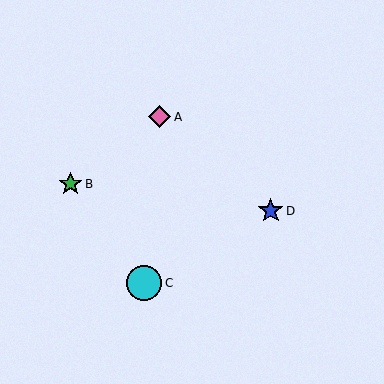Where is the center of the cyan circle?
The center of the cyan circle is at (144, 283).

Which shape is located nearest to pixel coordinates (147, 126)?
The pink diamond (labeled A) at (160, 117) is nearest to that location.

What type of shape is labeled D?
Shape D is a blue star.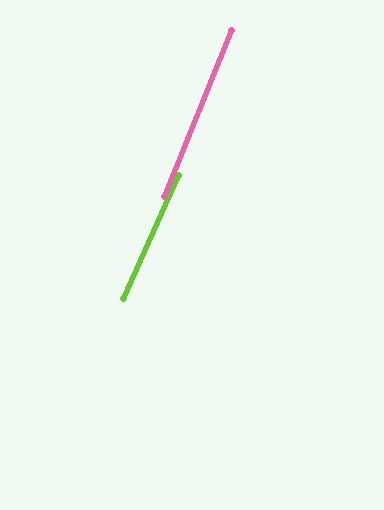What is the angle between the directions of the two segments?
Approximately 2 degrees.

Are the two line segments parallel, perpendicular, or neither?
Parallel — their directions differ by only 1.7°.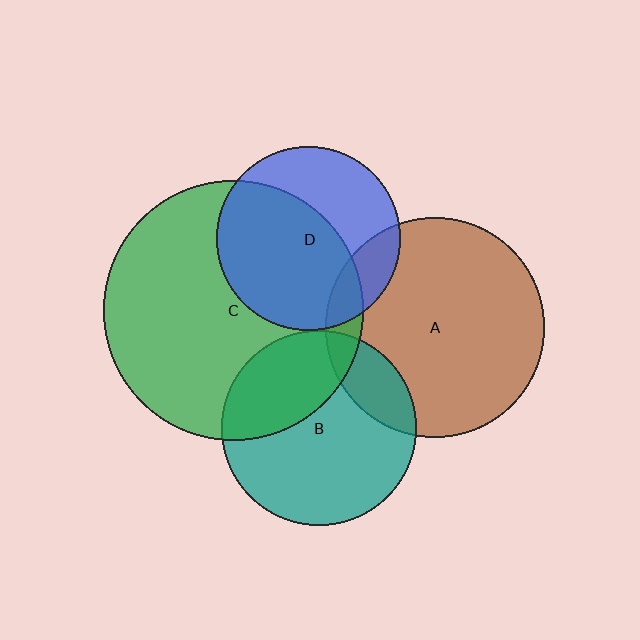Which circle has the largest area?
Circle C (green).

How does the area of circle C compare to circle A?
Approximately 1.4 times.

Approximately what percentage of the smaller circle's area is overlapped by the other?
Approximately 15%.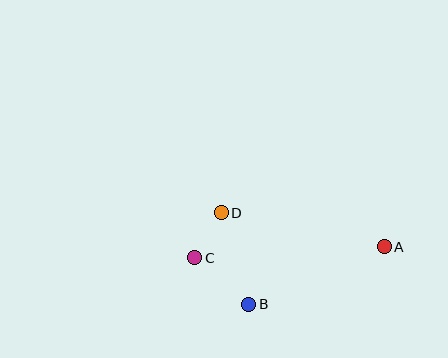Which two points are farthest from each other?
Points A and C are farthest from each other.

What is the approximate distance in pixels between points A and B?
The distance between A and B is approximately 147 pixels.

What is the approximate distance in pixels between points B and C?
The distance between B and C is approximately 71 pixels.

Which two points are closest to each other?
Points C and D are closest to each other.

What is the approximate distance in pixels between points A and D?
The distance between A and D is approximately 166 pixels.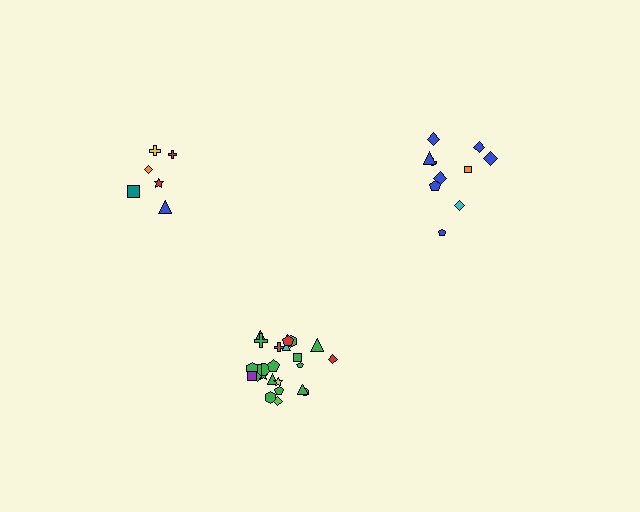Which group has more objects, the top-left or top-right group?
The top-right group.